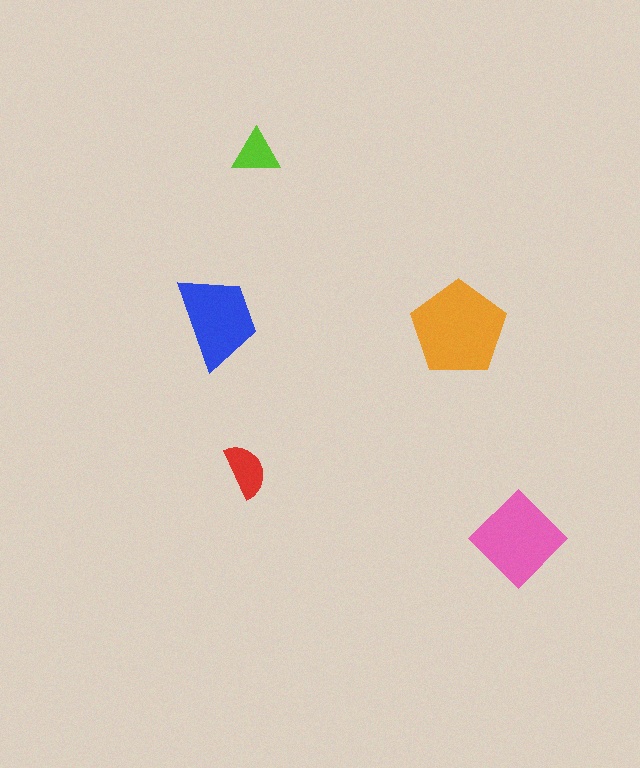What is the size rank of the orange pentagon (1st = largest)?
1st.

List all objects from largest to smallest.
The orange pentagon, the pink diamond, the blue trapezoid, the red semicircle, the lime triangle.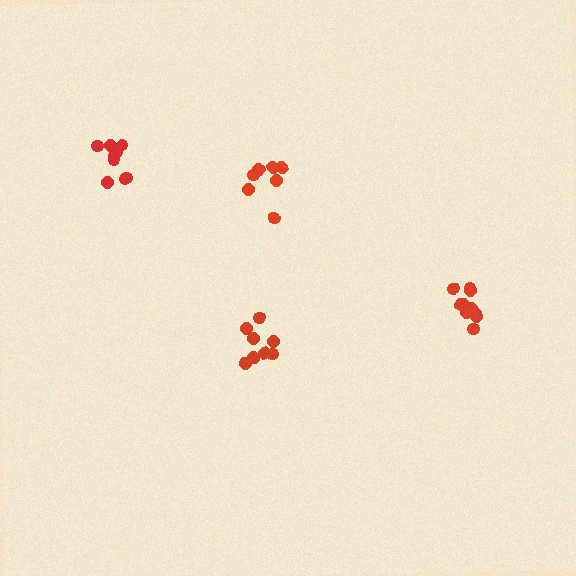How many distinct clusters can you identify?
There are 4 distinct clusters.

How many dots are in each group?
Group 1: 7 dots, Group 2: 8 dots, Group 3: 12 dots, Group 4: 9 dots (36 total).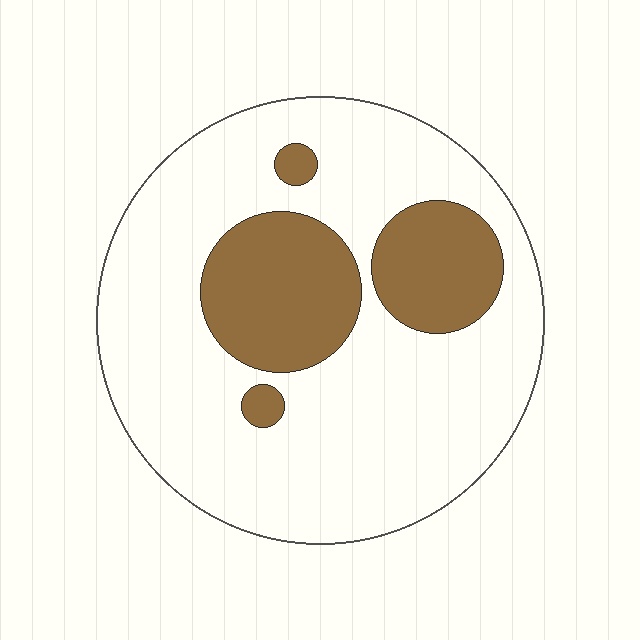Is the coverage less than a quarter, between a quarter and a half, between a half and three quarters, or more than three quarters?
Less than a quarter.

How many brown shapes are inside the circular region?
4.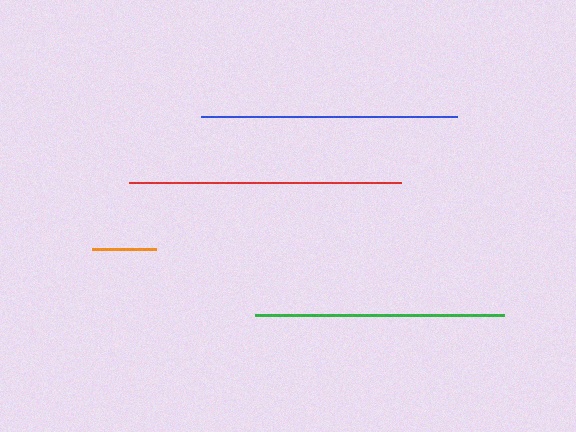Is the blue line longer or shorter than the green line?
The blue line is longer than the green line.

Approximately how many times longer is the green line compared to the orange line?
The green line is approximately 3.9 times the length of the orange line.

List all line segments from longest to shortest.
From longest to shortest: red, blue, green, orange.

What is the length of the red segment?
The red segment is approximately 272 pixels long.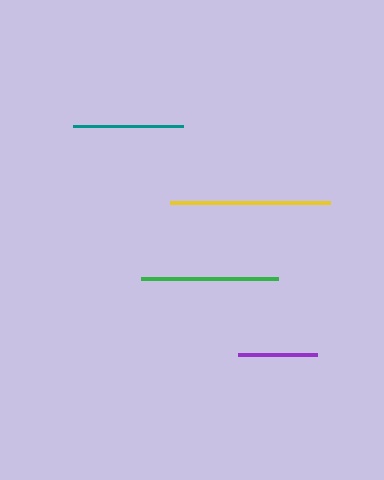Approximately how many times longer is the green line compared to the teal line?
The green line is approximately 1.2 times the length of the teal line.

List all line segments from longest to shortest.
From longest to shortest: yellow, green, teal, purple.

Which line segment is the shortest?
The purple line is the shortest at approximately 79 pixels.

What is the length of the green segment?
The green segment is approximately 136 pixels long.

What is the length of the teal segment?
The teal segment is approximately 110 pixels long.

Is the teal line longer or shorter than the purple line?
The teal line is longer than the purple line.